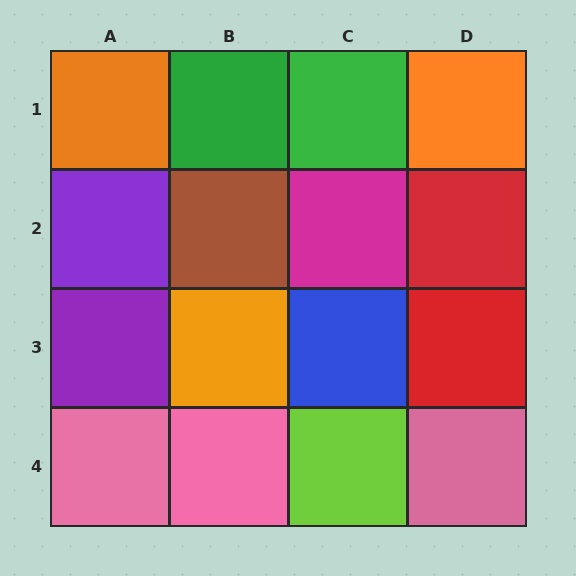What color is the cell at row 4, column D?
Pink.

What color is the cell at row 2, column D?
Red.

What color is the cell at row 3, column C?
Blue.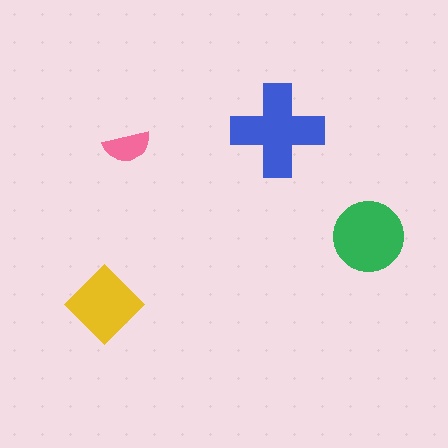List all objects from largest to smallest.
The blue cross, the green circle, the yellow diamond, the pink semicircle.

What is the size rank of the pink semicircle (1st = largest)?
4th.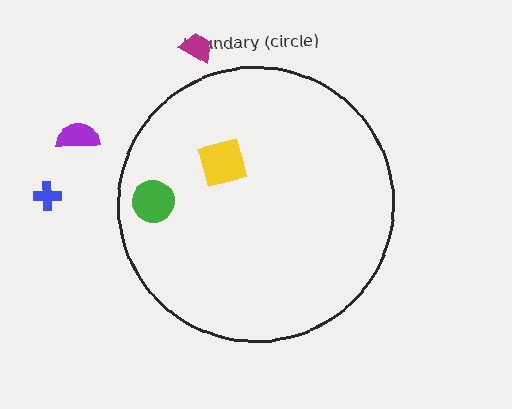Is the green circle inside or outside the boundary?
Inside.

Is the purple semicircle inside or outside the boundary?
Outside.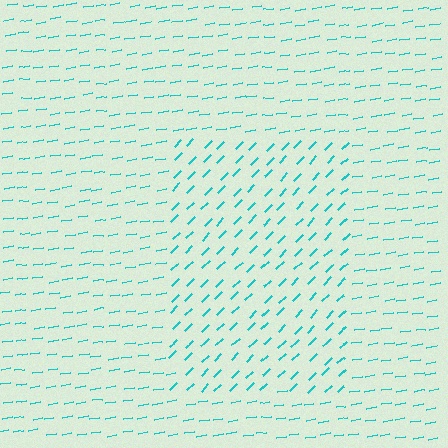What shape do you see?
I see a rectangle.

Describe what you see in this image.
The image is filled with small cyan line segments. A rectangle region in the image has lines oriented differently from the surrounding lines, creating a visible texture boundary.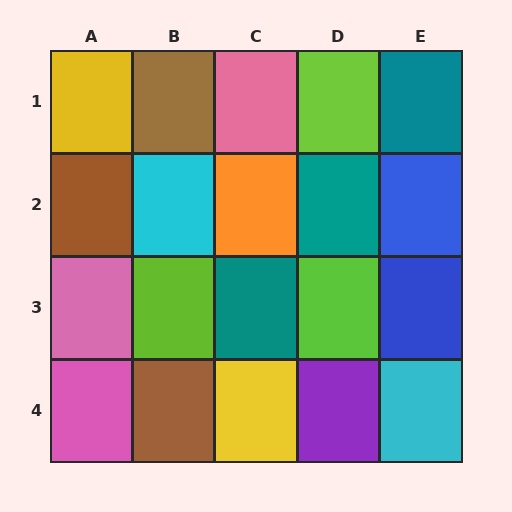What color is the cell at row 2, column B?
Cyan.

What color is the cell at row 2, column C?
Orange.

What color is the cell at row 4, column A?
Pink.